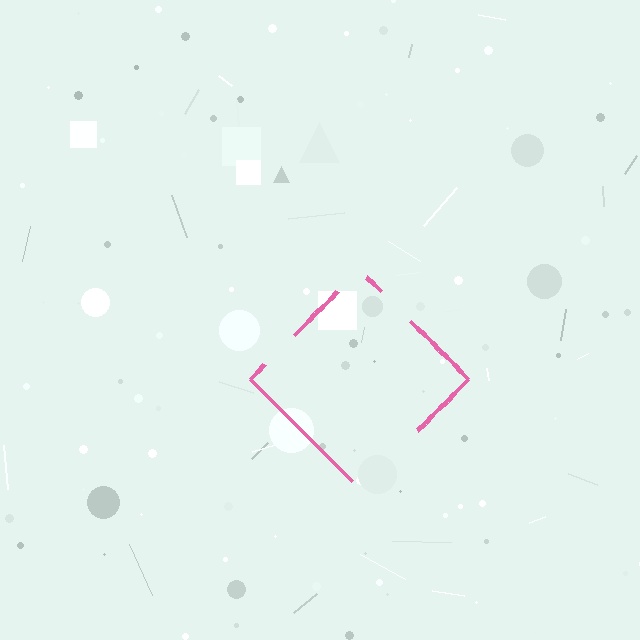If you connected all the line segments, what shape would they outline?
They would outline a diamond.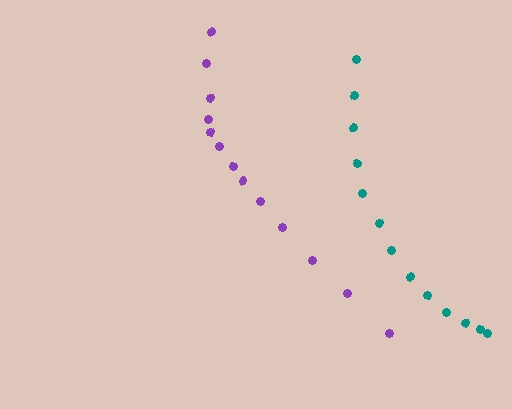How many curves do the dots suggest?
There are 2 distinct paths.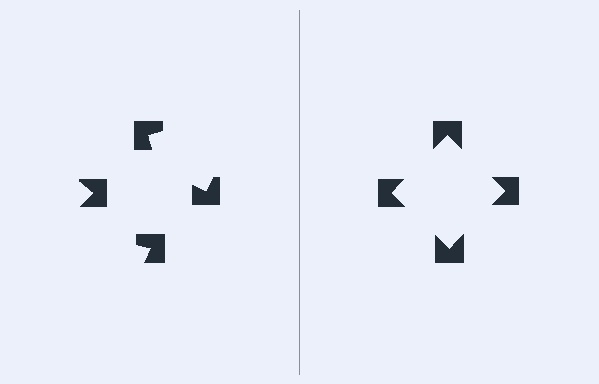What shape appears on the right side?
An illusory square.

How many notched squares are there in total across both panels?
8 — 4 on each side.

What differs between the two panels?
The notched squares are positioned identically on both sides; only the wedge orientations differ. On the right they align to a square; on the left they are misaligned.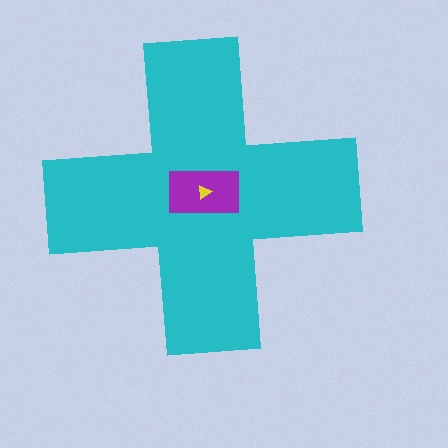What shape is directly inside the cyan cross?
The purple rectangle.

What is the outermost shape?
The cyan cross.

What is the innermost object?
The yellow triangle.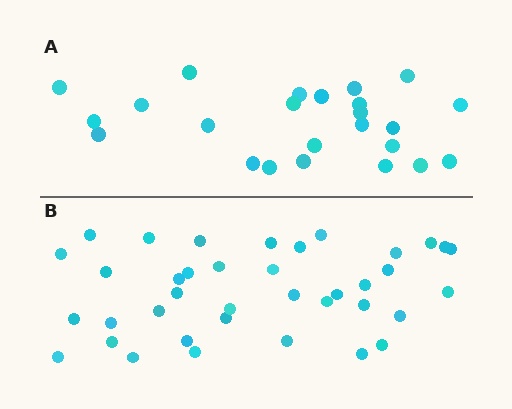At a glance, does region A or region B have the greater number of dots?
Region B (the bottom region) has more dots.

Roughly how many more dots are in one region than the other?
Region B has approximately 15 more dots than region A.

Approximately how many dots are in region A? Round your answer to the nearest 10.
About 20 dots. (The exact count is 24, which rounds to 20.)